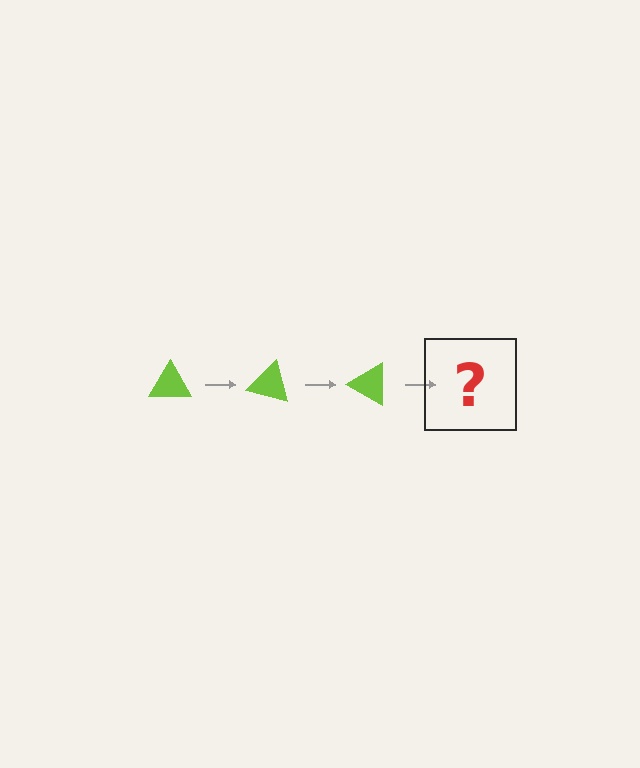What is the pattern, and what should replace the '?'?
The pattern is that the triangle rotates 15 degrees each step. The '?' should be a lime triangle rotated 45 degrees.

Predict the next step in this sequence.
The next step is a lime triangle rotated 45 degrees.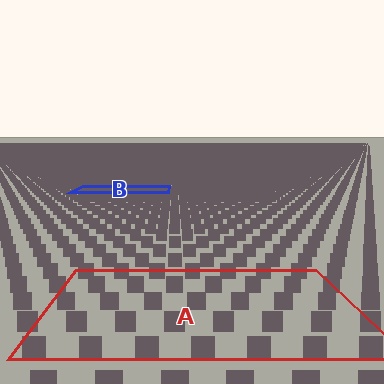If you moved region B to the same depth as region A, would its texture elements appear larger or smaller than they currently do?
They would appear larger. At a closer depth, the same texture elements are projected at a bigger on-screen size.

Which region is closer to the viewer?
Region A is closer. The texture elements there are larger and more spread out.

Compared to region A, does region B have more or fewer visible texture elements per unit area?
Region B has more texture elements per unit area — they are packed more densely because it is farther away.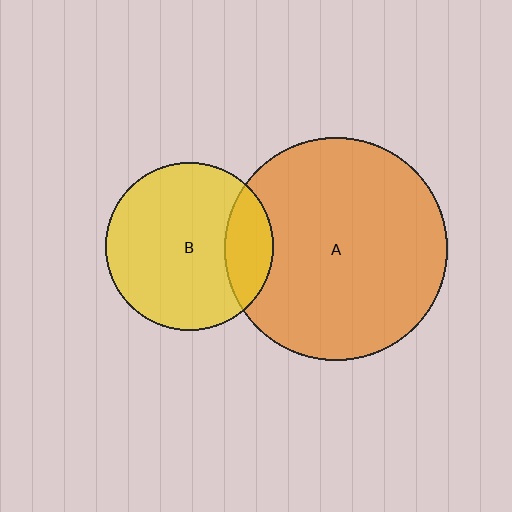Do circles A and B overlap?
Yes.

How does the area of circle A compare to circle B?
Approximately 1.8 times.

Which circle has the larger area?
Circle A (orange).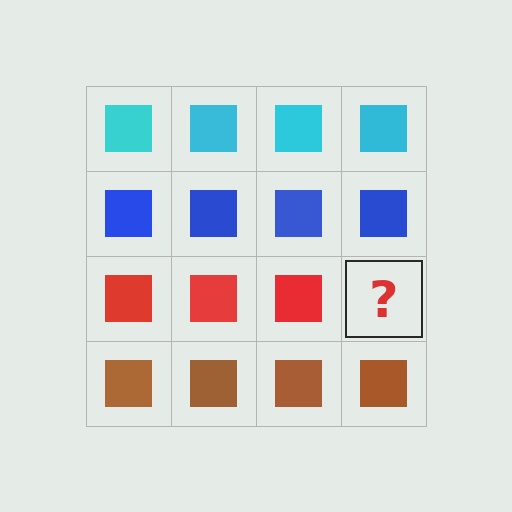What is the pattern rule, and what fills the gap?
The rule is that each row has a consistent color. The gap should be filled with a red square.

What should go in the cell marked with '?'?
The missing cell should contain a red square.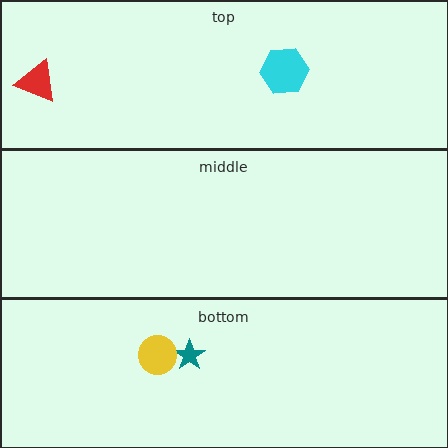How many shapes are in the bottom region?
2.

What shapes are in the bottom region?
The teal star, the yellow circle.